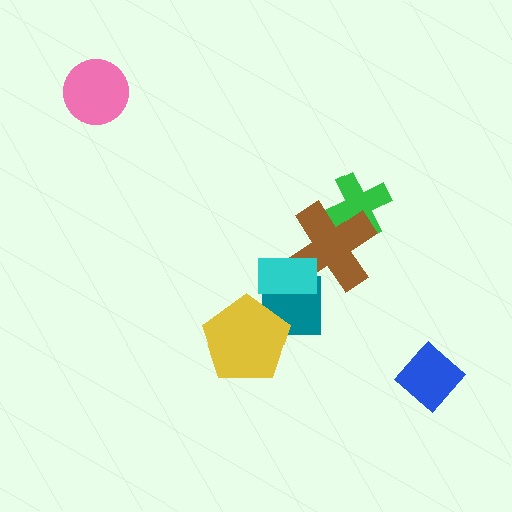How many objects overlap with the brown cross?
2 objects overlap with the brown cross.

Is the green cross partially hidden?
Yes, it is partially covered by another shape.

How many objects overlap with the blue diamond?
0 objects overlap with the blue diamond.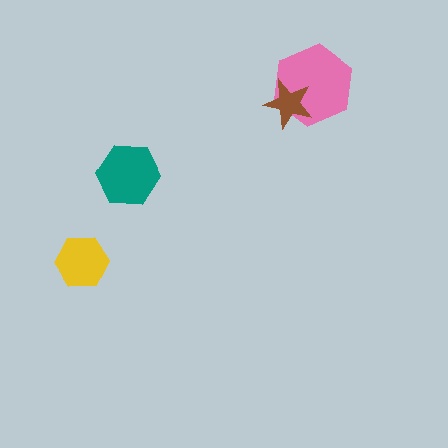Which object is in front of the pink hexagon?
The brown star is in front of the pink hexagon.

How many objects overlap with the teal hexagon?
0 objects overlap with the teal hexagon.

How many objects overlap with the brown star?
1 object overlaps with the brown star.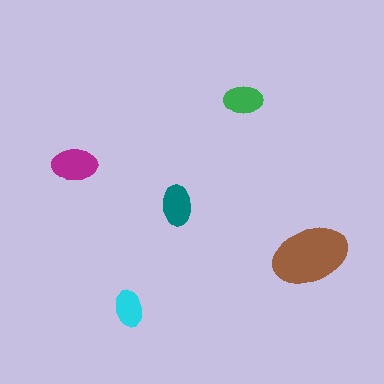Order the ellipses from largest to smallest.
the brown one, the magenta one, the teal one, the green one, the cyan one.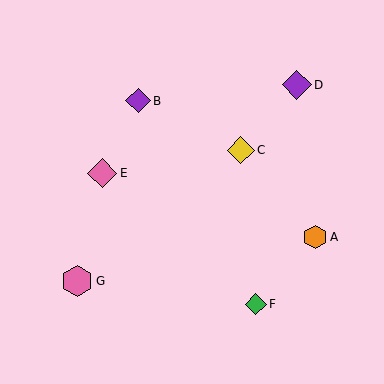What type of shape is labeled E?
Shape E is a pink diamond.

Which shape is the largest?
The pink hexagon (labeled G) is the largest.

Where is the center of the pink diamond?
The center of the pink diamond is at (102, 173).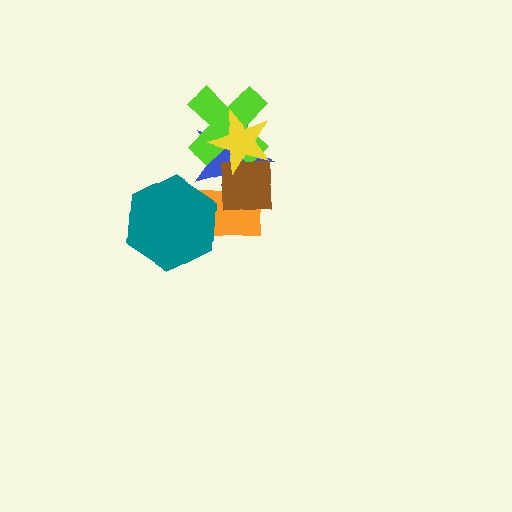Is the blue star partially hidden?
Yes, it is partially covered by another shape.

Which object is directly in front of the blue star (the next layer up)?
The orange rectangle is directly in front of the blue star.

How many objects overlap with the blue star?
4 objects overlap with the blue star.